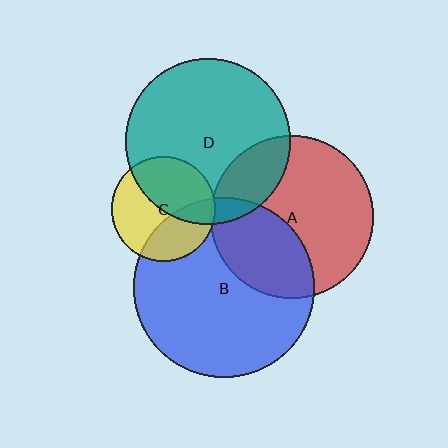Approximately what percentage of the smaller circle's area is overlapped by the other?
Approximately 5%.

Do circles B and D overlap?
Yes.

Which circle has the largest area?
Circle B (blue).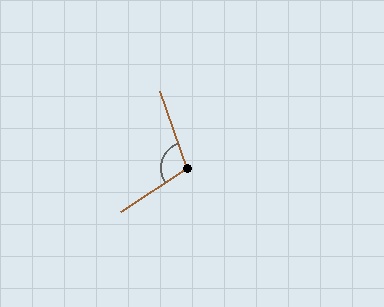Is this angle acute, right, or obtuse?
It is obtuse.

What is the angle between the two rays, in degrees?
Approximately 104 degrees.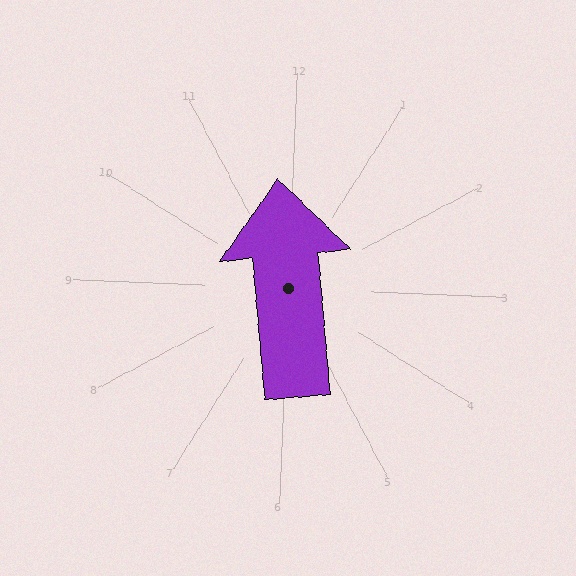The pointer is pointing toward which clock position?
Roughly 12 o'clock.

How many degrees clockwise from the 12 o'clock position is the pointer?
Approximately 353 degrees.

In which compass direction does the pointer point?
North.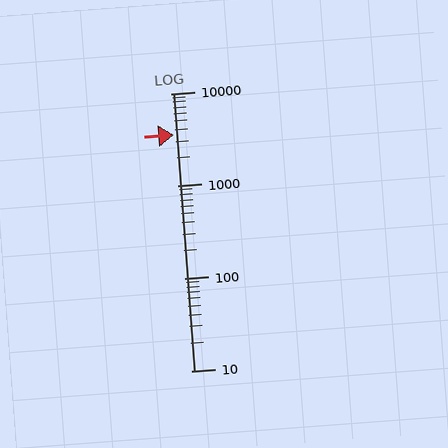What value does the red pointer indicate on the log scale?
The pointer indicates approximately 3600.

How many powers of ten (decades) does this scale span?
The scale spans 3 decades, from 10 to 10000.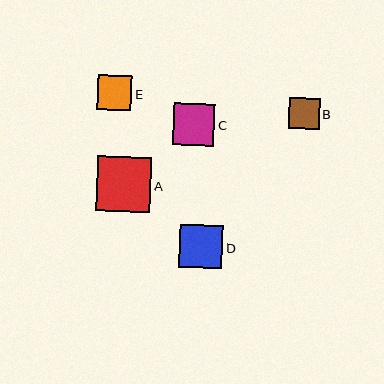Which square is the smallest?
Square B is the smallest with a size of approximately 31 pixels.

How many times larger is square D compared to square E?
Square D is approximately 1.3 times the size of square E.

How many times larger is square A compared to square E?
Square A is approximately 1.6 times the size of square E.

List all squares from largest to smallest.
From largest to smallest: A, D, C, E, B.